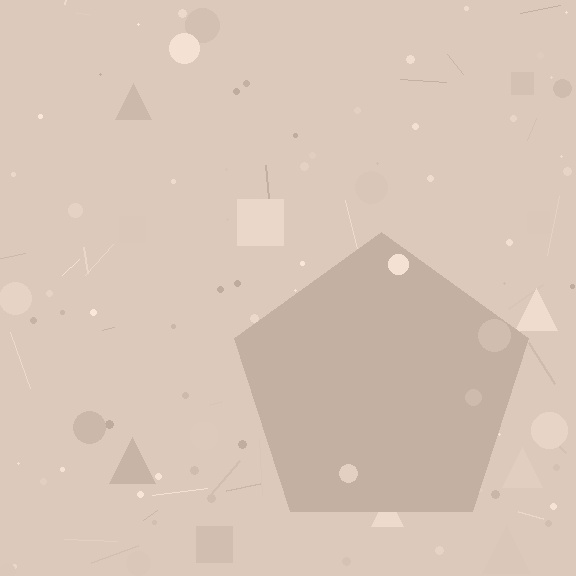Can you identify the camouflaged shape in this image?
The camouflaged shape is a pentagon.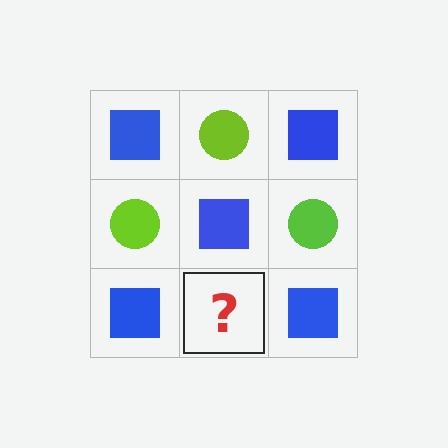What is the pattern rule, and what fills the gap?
The rule is that it alternates blue square and lime circle in a checkerboard pattern. The gap should be filled with a lime circle.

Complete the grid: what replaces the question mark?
The question mark should be replaced with a lime circle.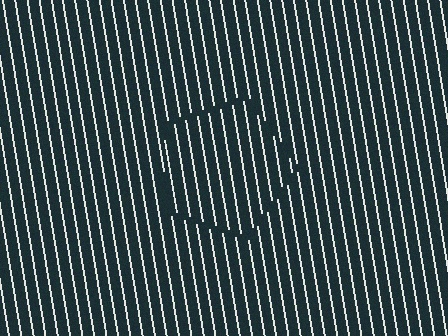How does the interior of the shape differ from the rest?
The interior of the shape contains the same grating, shifted by half a period — the contour is defined by the phase discontinuity where line-ends from the inner and outer gratings abut.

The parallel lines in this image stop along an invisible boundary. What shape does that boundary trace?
An illusory pentagon. The interior of the shape contains the same grating, shifted by half a period — the contour is defined by the phase discontinuity where line-ends from the inner and outer gratings abut.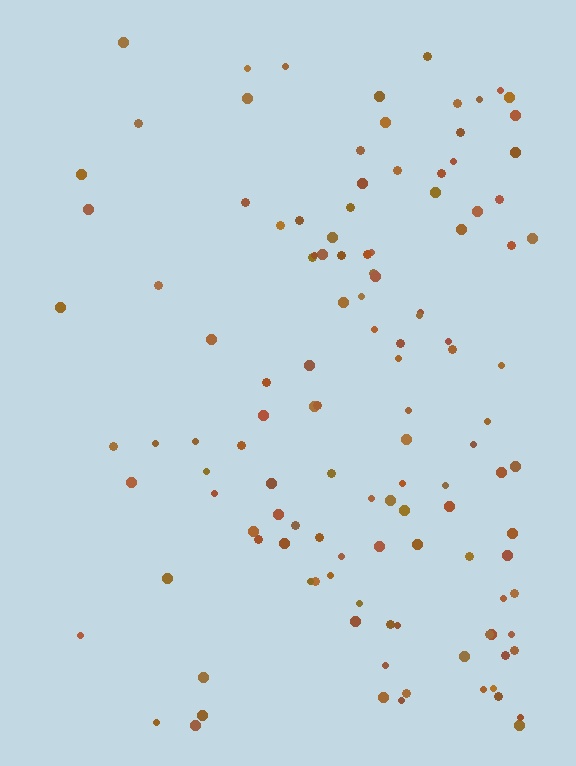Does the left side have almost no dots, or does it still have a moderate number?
Still a moderate number, just noticeably fewer than the right.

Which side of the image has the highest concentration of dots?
The right.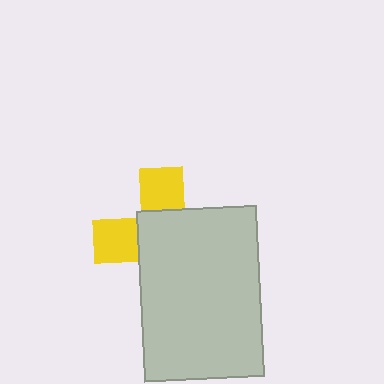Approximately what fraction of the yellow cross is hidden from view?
Roughly 64% of the yellow cross is hidden behind the light gray rectangle.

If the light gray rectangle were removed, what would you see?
You would see the complete yellow cross.